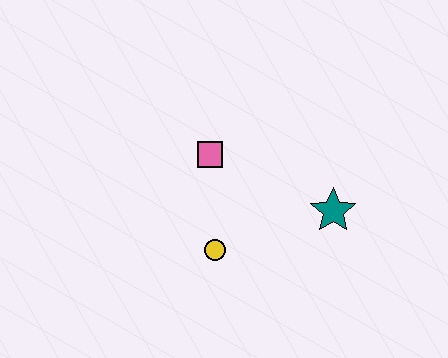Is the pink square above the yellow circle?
Yes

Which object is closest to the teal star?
The yellow circle is closest to the teal star.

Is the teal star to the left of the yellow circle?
No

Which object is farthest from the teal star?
The pink square is farthest from the teal star.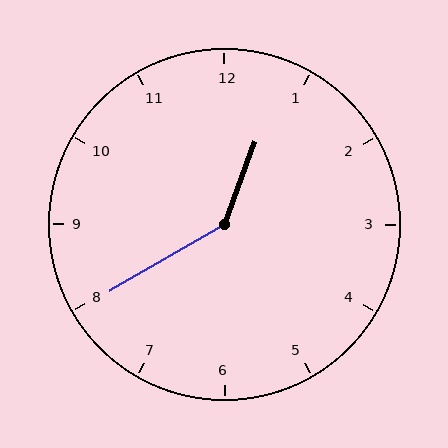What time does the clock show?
12:40.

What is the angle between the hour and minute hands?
Approximately 140 degrees.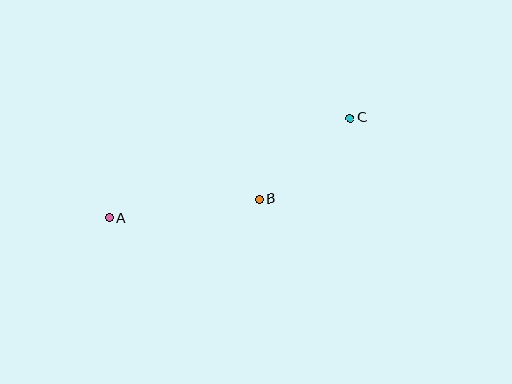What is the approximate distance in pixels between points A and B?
The distance between A and B is approximately 152 pixels.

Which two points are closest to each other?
Points B and C are closest to each other.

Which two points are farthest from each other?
Points A and C are farthest from each other.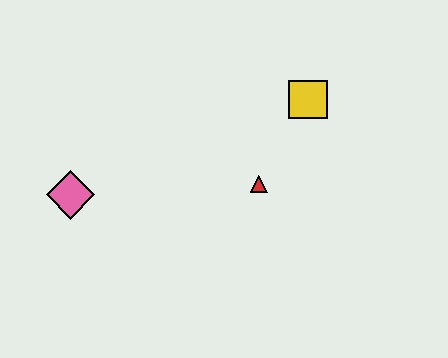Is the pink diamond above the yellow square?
No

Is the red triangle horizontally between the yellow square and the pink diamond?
Yes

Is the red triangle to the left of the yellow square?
Yes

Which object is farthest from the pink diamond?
The yellow square is farthest from the pink diamond.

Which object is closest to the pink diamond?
The red triangle is closest to the pink diamond.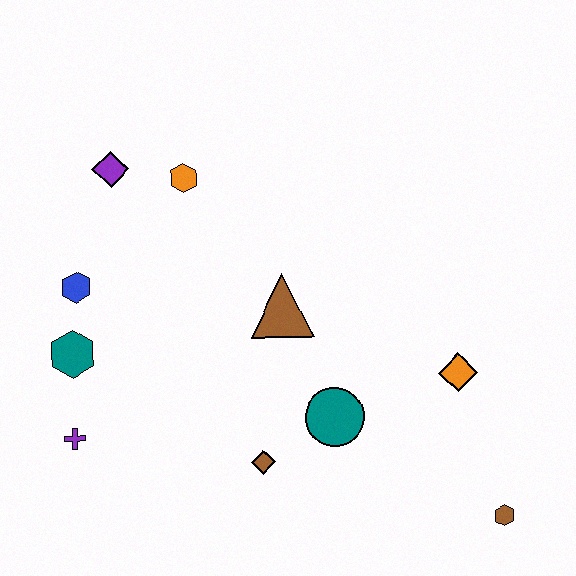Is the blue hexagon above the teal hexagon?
Yes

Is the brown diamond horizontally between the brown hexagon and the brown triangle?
No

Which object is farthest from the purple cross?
The brown hexagon is farthest from the purple cross.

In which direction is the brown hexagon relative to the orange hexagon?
The brown hexagon is below the orange hexagon.